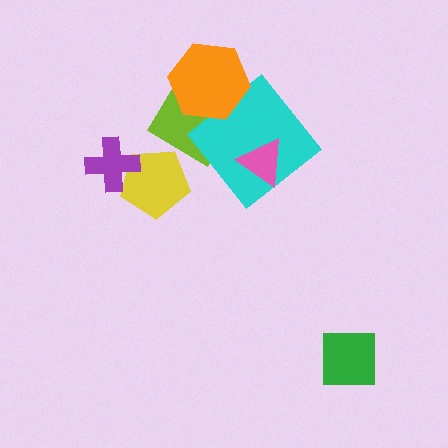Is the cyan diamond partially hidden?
Yes, it is partially covered by another shape.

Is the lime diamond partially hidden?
Yes, it is partially covered by another shape.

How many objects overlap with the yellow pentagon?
1 object overlaps with the yellow pentagon.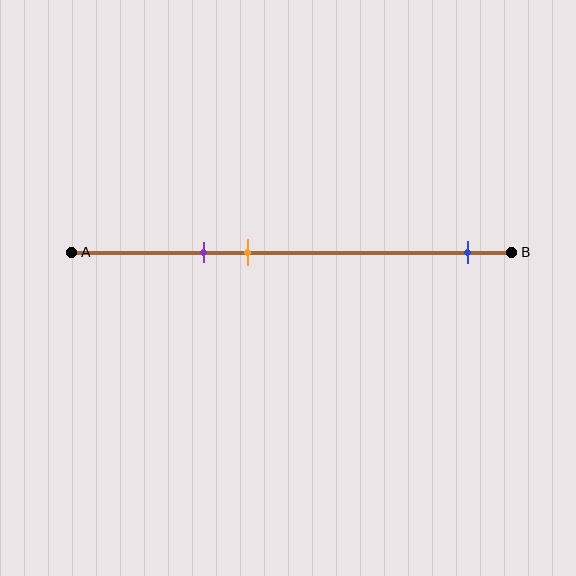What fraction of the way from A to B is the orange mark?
The orange mark is approximately 40% (0.4) of the way from A to B.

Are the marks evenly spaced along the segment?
No, the marks are not evenly spaced.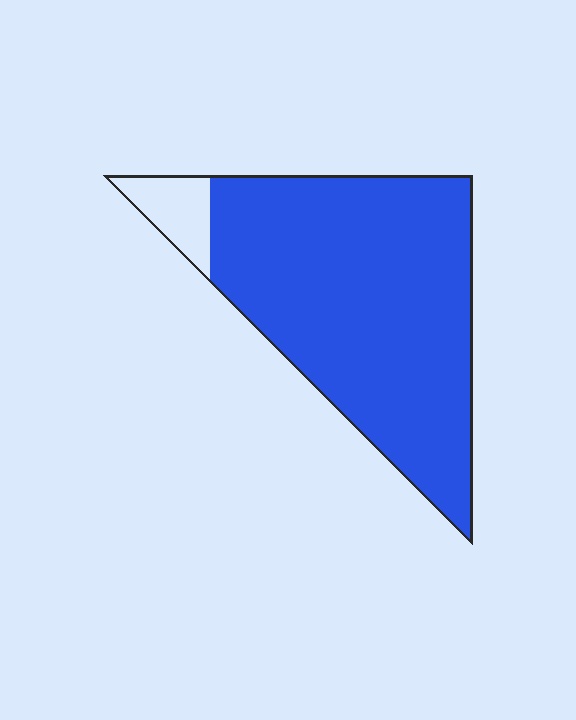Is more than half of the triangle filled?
Yes.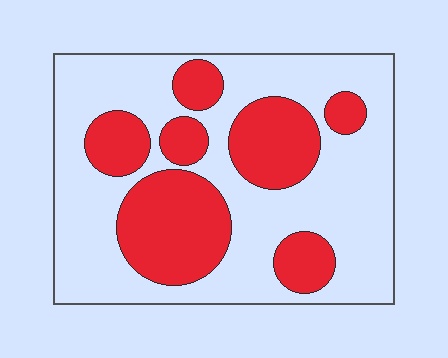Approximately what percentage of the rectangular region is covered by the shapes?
Approximately 35%.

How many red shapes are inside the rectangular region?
7.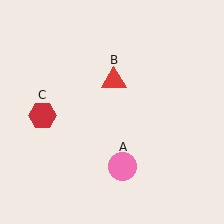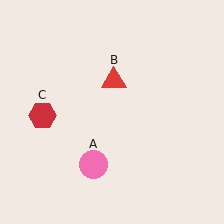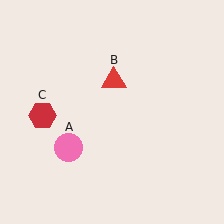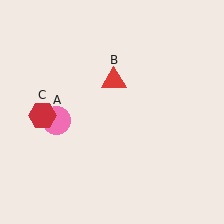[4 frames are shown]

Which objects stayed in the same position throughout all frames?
Red triangle (object B) and red hexagon (object C) remained stationary.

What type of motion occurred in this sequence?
The pink circle (object A) rotated clockwise around the center of the scene.